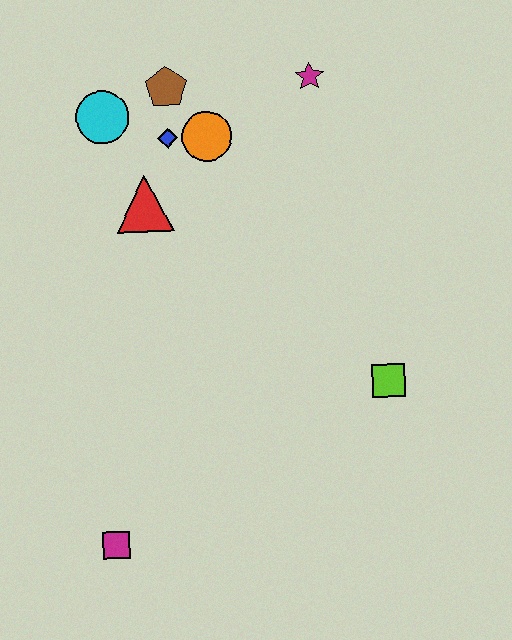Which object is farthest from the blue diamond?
The magenta square is farthest from the blue diamond.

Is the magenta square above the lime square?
No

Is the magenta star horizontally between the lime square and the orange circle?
Yes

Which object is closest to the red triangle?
The blue diamond is closest to the red triangle.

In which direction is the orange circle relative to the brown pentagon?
The orange circle is below the brown pentagon.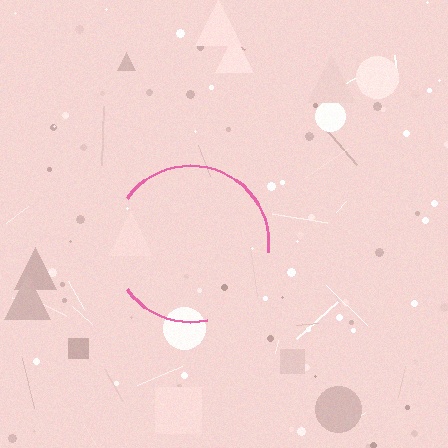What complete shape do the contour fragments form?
The contour fragments form a circle.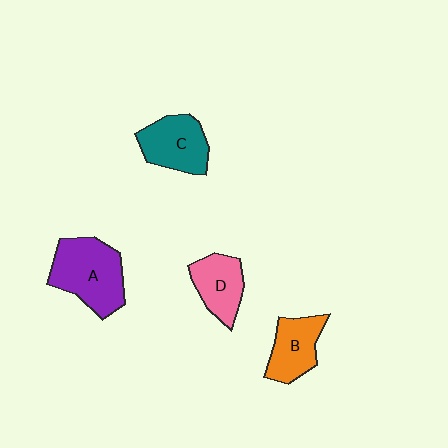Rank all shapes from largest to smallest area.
From largest to smallest: A (purple), C (teal), B (orange), D (pink).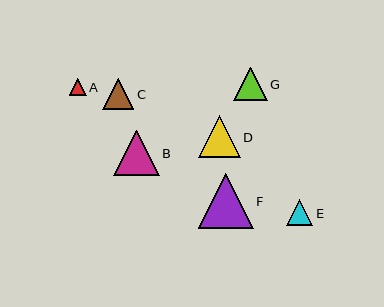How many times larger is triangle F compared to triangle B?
Triangle F is approximately 1.2 times the size of triangle B.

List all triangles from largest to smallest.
From largest to smallest: F, B, D, G, C, E, A.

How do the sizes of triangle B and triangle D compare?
Triangle B and triangle D are approximately the same size.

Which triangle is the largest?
Triangle F is the largest with a size of approximately 55 pixels.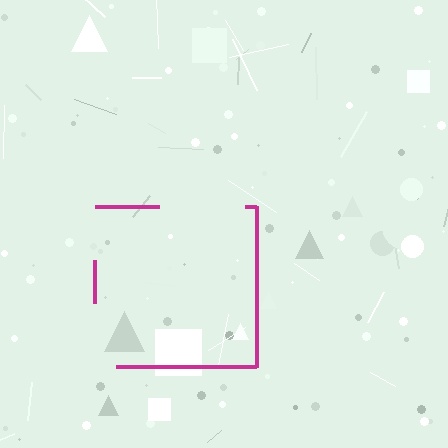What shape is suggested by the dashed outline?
The dashed outline suggests a square.